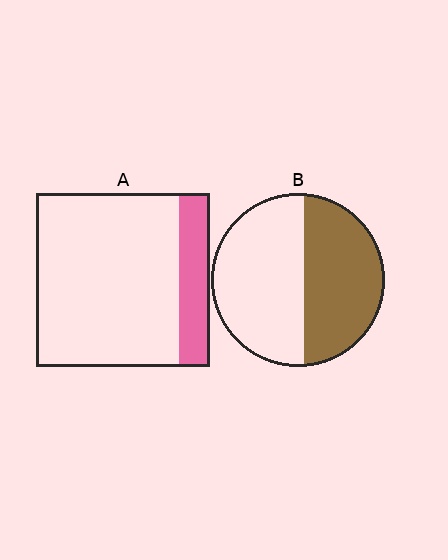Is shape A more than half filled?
No.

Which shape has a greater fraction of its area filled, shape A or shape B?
Shape B.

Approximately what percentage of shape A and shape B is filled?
A is approximately 20% and B is approximately 45%.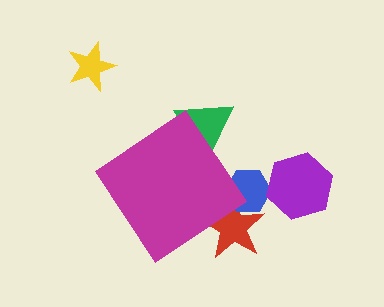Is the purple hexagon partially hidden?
No, the purple hexagon is fully visible.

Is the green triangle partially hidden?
Yes, the green triangle is partially hidden behind the magenta diamond.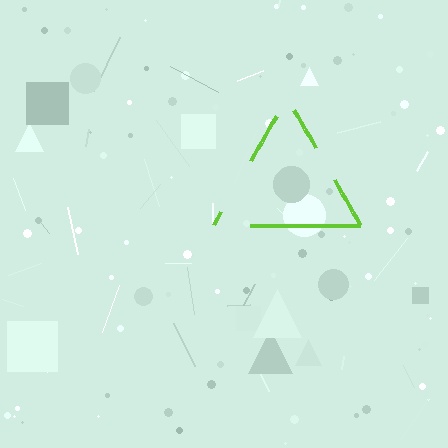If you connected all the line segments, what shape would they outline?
They would outline a triangle.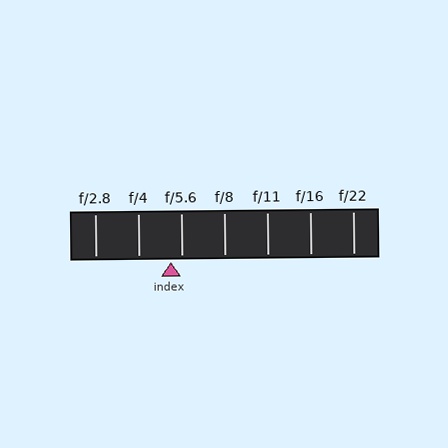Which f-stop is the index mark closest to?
The index mark is closest to f/5.6.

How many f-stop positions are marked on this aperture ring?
There are 7 f-stop positions marked.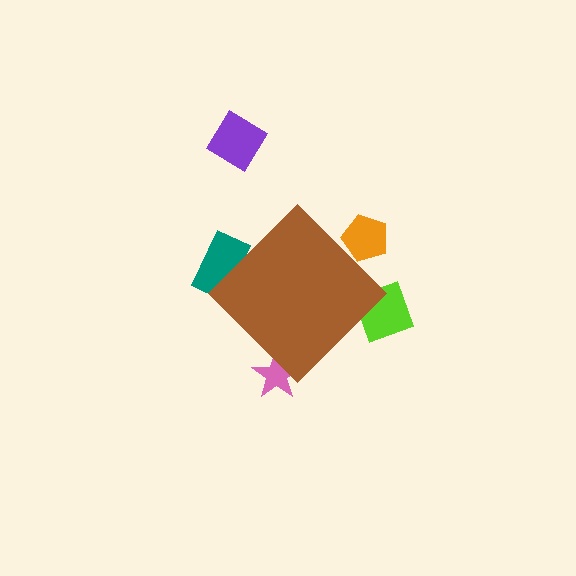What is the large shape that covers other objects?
A brown diamond.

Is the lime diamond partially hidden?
Yes, the lime diamond is partially hidden behind the brown diamond.